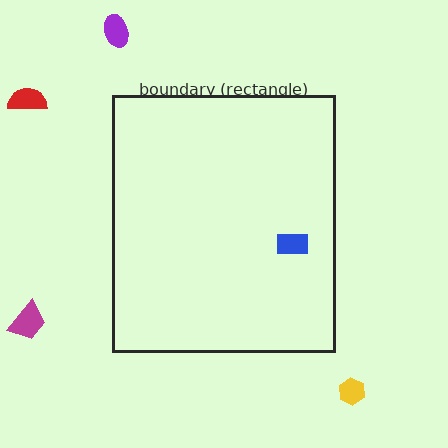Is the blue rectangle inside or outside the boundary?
Inside.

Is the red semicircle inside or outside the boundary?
Outside.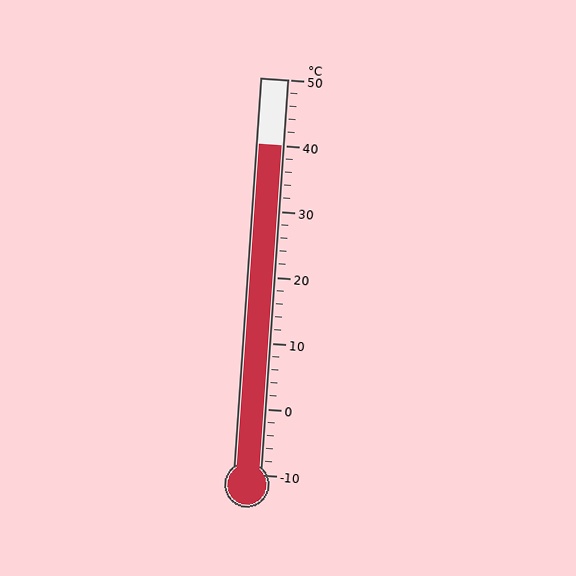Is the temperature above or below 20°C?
The temperature is above 20°C.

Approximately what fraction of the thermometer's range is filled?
The thermometer is filled to approximately 85% of its range.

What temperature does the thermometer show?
The thermometer shows approximately 40°C.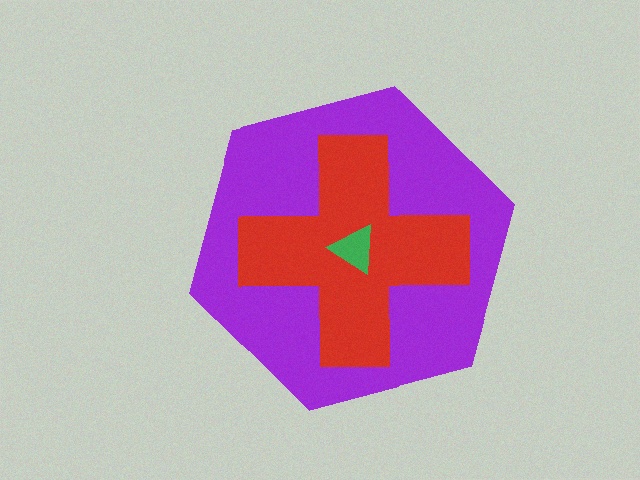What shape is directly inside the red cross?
The green triangle.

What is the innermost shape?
The green triangle.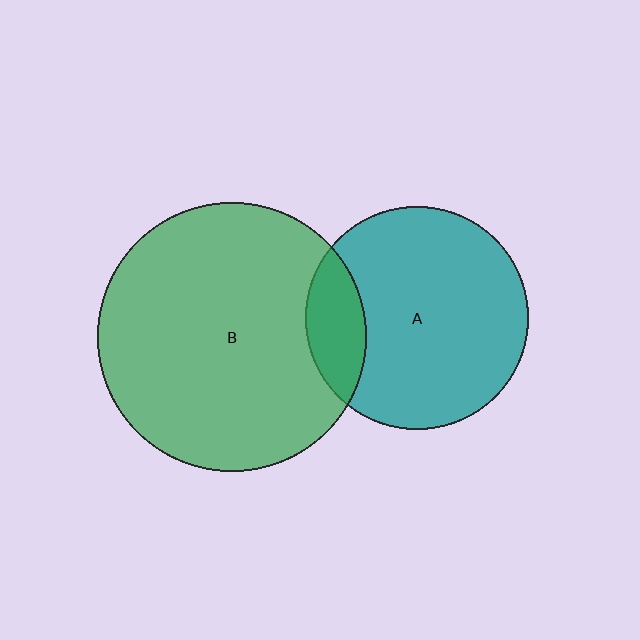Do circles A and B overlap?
Yes.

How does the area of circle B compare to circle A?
Approximately 1.5 times.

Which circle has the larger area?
Circle B (green).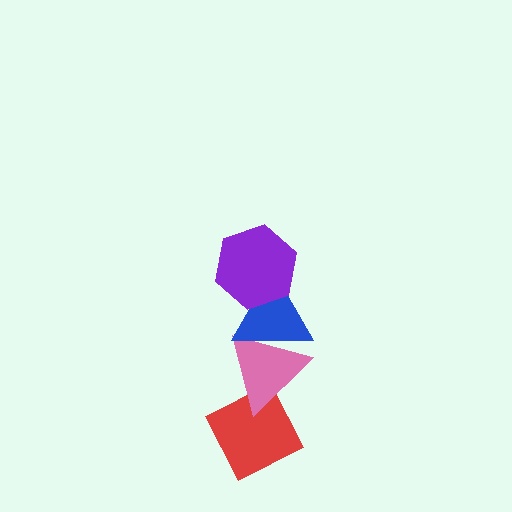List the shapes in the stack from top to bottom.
From top to bottom: the purple hexagon, the blue triangle, the pink triangle, the red diamond.